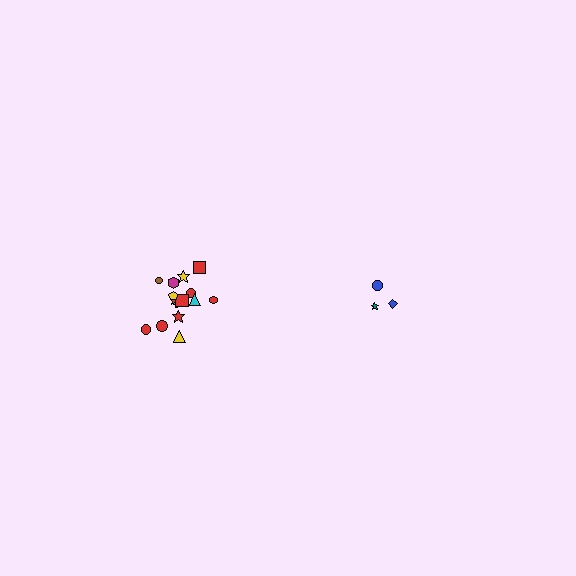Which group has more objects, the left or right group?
The left group.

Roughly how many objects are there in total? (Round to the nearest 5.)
Roughly 20 objects in total.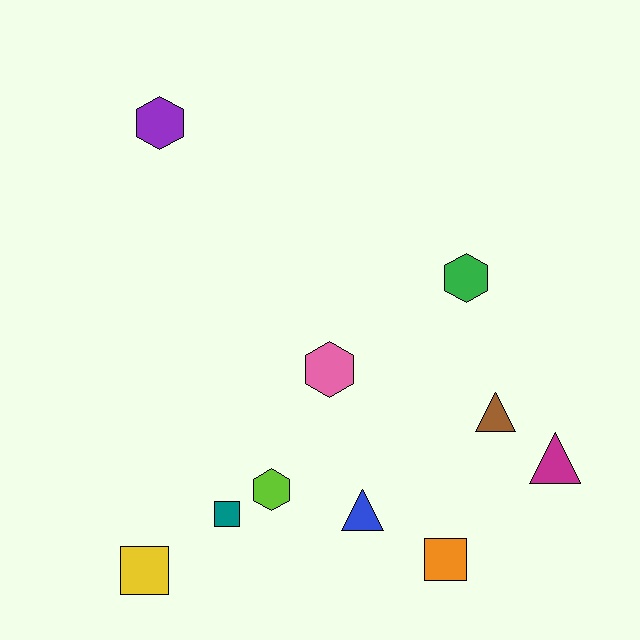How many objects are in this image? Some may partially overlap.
There are 10 objects.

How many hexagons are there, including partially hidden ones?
There are 4 hexagons.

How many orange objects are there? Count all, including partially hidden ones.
There is 1 orange object.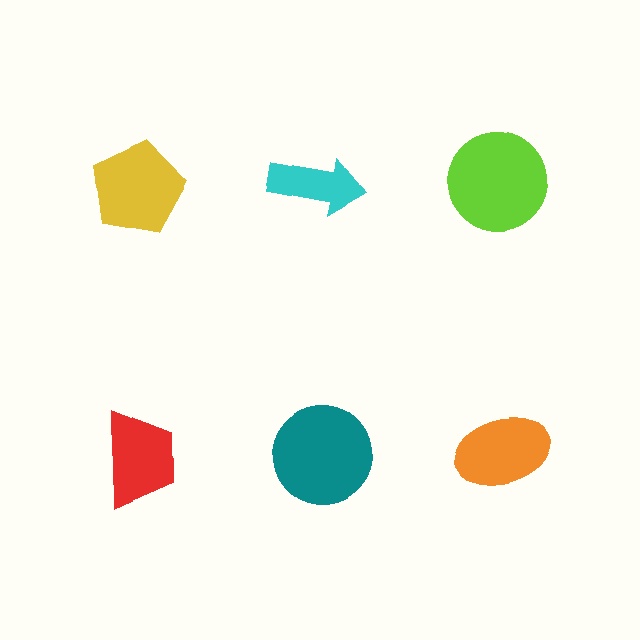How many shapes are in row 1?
3 shapes.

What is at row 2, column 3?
An orange ellipse.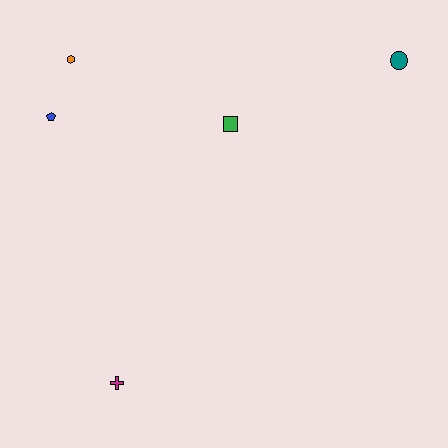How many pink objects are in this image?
There are no pink objects.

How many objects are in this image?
There are 5 objects.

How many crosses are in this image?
There is 1 cross.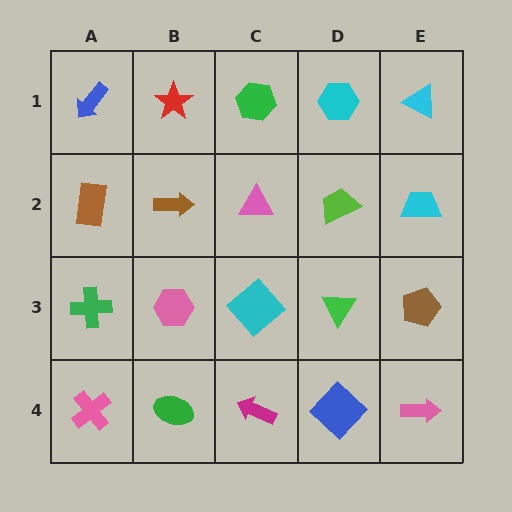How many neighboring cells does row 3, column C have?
4.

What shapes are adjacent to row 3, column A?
A brown rectangle (row 2, column A), a pink cross (row 4, column A), a pink hexagon (row 3, column B).